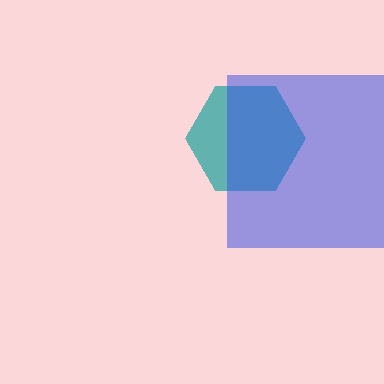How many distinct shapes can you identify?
There are 2 distinct shapes: a teal hexagon, a blue square.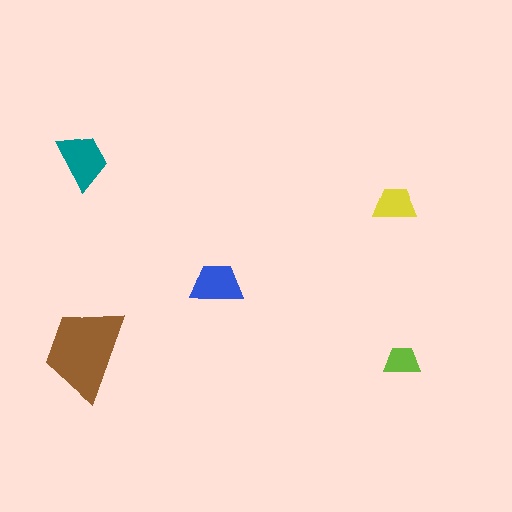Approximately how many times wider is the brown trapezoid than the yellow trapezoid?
About 2 times wider.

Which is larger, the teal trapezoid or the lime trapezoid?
The teal one.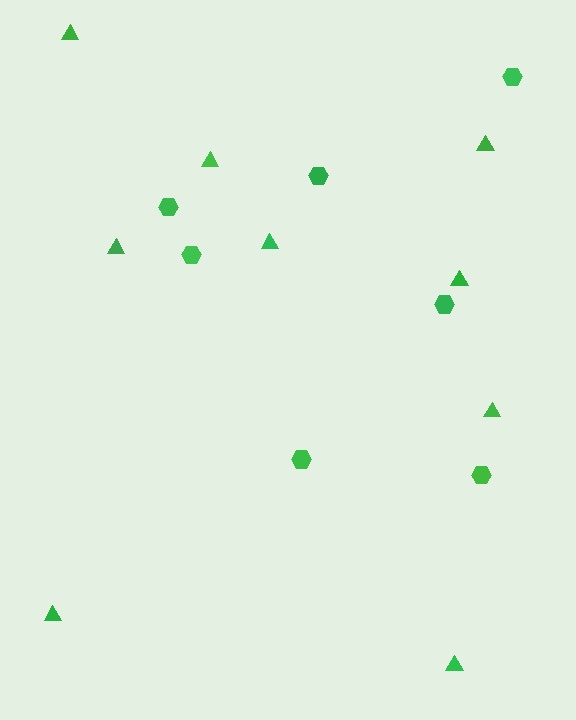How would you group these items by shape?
There are 2 groups: one group of hexagons (7) and one group of triangles (9).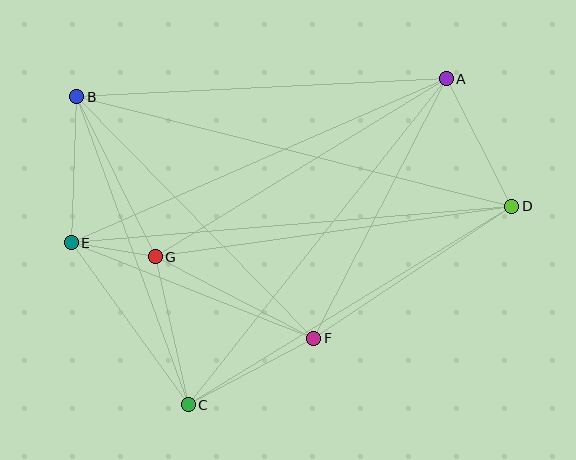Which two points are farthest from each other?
Points B and D are farthest from each other.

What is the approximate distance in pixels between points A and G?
The distance between A and G is approximately 342 pixels.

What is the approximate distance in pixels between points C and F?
The distance between C and F is approximately 142 pixels.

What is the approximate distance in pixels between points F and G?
The distance between F and G is approximately 178 pixels.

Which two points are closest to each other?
Points E and G are closest to each other.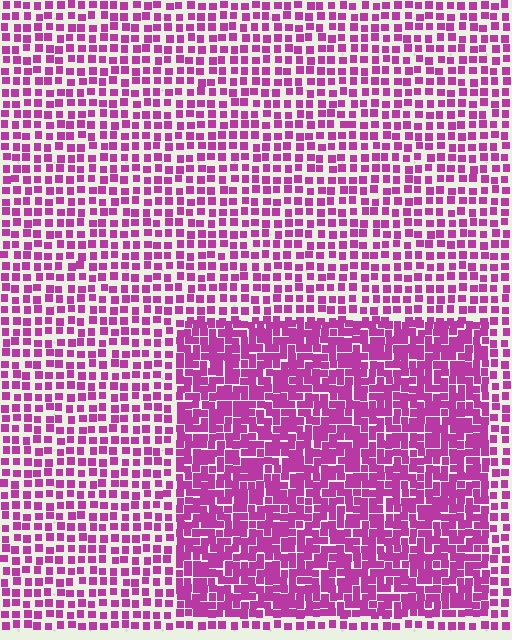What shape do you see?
I see a rectangle.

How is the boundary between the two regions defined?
The boundary is defined by a change in element density (approximately 1.8x ratio). All elements are the same color, size, and shape.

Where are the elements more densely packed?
The elements are more densely packed inside the rectangle boundary.